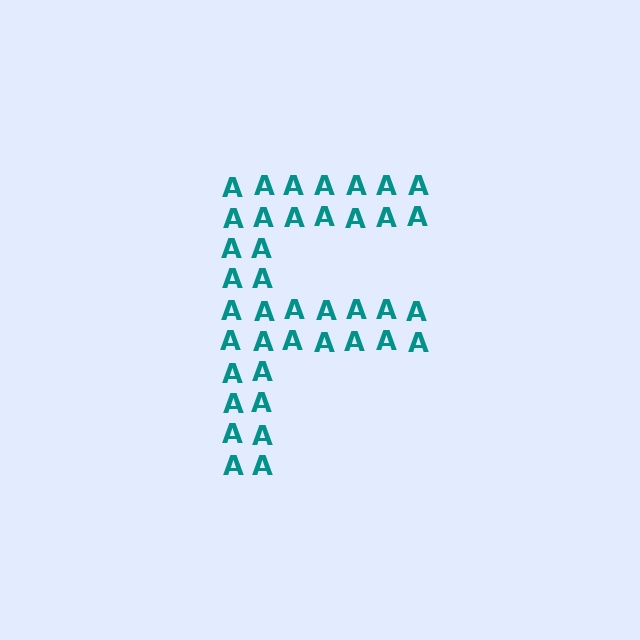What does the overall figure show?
The overall figure shows the letter F.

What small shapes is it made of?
It is made of small letter A's.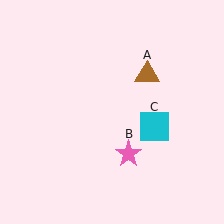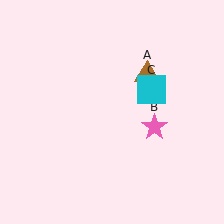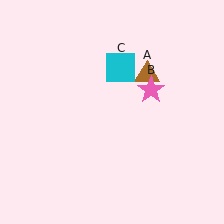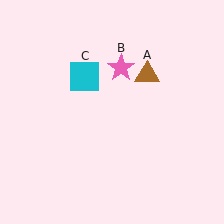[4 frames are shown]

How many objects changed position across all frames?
2 objects changed position: pink star (object B), cyan square (object C).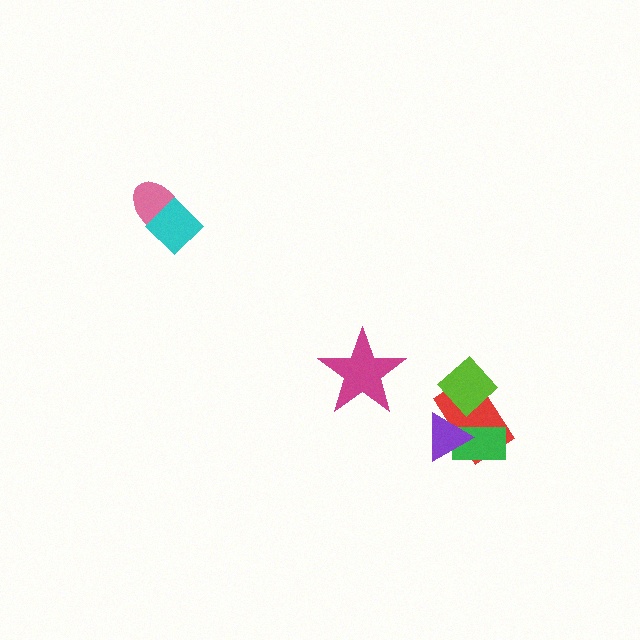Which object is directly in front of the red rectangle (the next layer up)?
The lime diamond is directly in front of the red rectangle.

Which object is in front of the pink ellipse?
The cyan diamond is in front of the pink ellipse.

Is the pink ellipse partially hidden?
Yes, it is partially covered by another shape.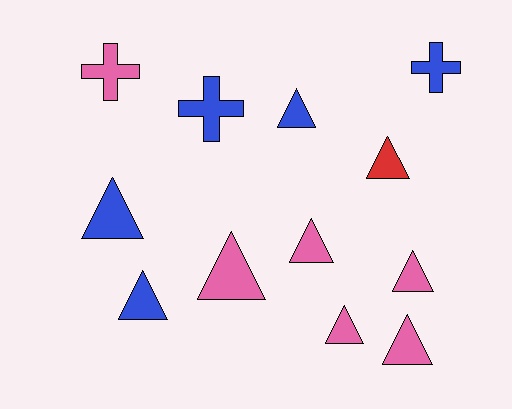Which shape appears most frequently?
Triangle, with 9 objects.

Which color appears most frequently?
Pink, with 6 objects.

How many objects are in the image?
There are 12 objects.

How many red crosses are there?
There are no red crosses.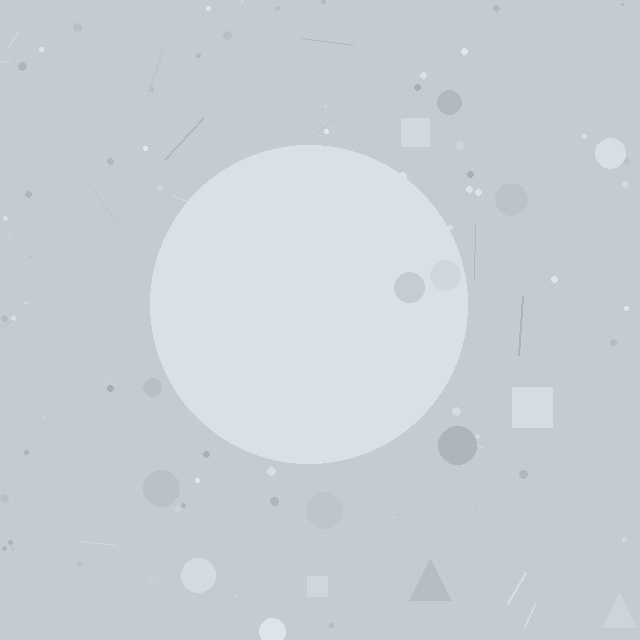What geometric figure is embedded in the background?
A circle is embedded in the background.